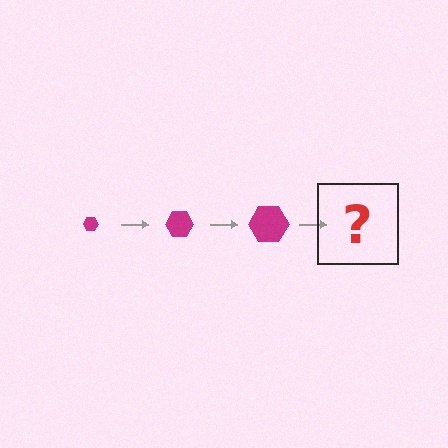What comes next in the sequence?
The next element should be a magenta hexagon, larger than the previous one.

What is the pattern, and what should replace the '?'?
The pattern is that the hexagon gets progressively larger each step. The '?' should be a magenta hexagon, larger than the previous one.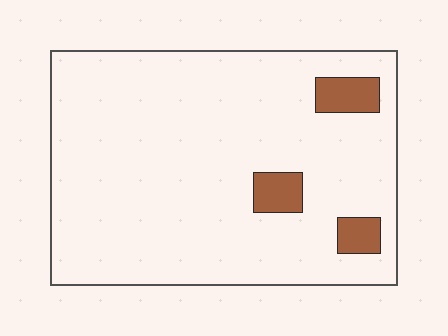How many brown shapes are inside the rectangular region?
3.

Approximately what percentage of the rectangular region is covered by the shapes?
Approximately 5%.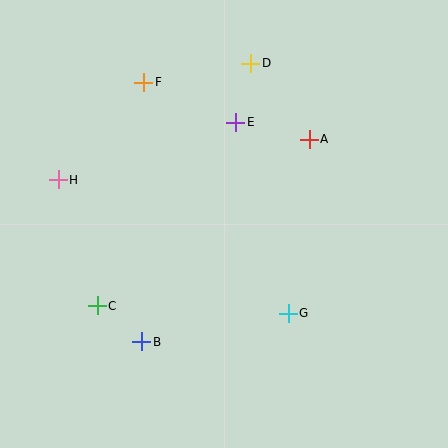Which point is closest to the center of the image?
Point E at (235, 122) is closest to the center.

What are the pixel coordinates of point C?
Point C is at (97, 306).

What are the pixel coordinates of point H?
Point H is at (58, 180).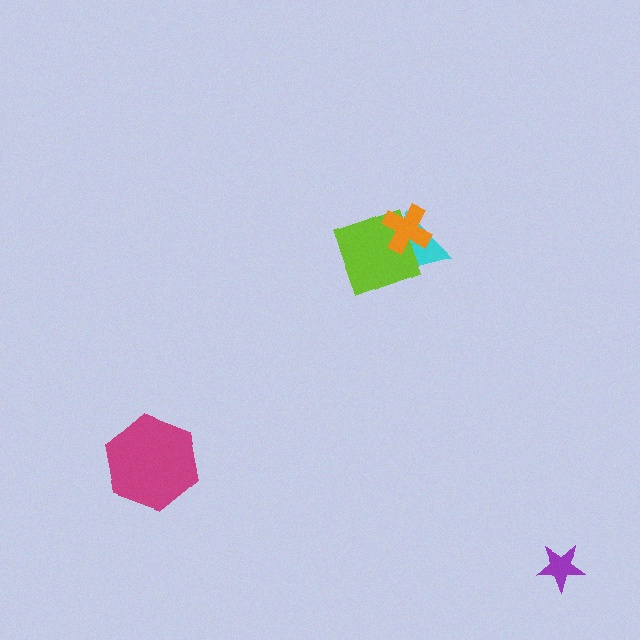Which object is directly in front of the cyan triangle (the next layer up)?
The lime square is directly in front of the cyan triangle.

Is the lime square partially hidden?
Yes, it is partially covered by another shape.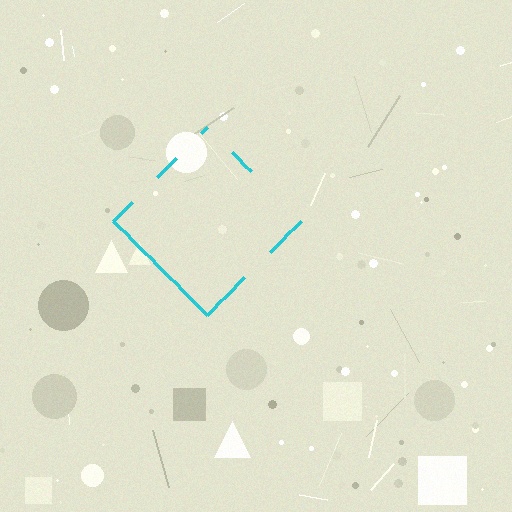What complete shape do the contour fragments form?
The contour fragments form a diamond.